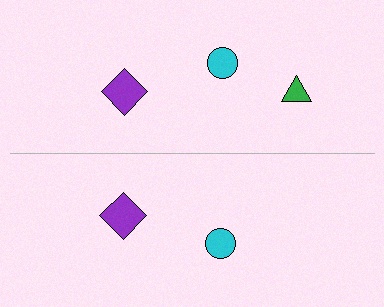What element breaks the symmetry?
A green triangle is missing from the bottom side.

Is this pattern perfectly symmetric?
No, the pattern is not perfectly symmetric. A green triangle is missing from the bottom side.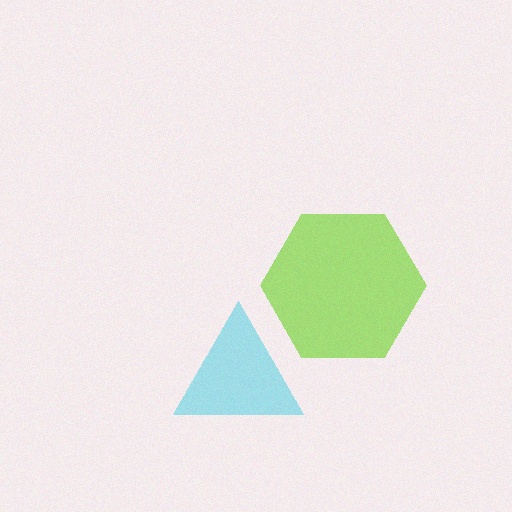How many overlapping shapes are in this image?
There are 2 overlapping shapes in the image.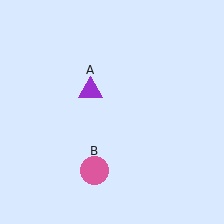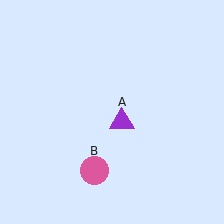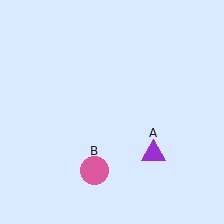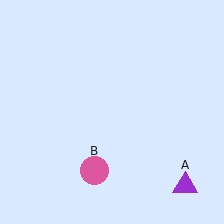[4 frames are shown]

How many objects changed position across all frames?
1 object changed position: purple triangle (object A).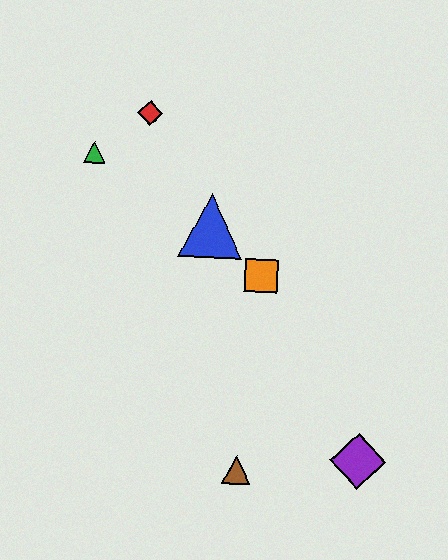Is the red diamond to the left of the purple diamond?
Yes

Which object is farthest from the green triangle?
The purple diamond is farthest from the green triangle.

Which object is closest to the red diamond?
The green triangle is closest to the red diamond.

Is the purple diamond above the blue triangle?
No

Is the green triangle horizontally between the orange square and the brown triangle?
No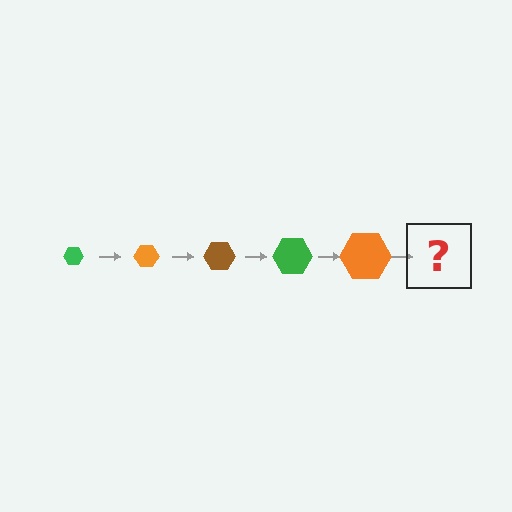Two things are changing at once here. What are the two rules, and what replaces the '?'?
The two rules are that the hexagon grows larger each step and the color cycles through green, orange, and brown. The '?' should be a brown hexagon, larger than the previous one.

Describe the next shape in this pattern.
It should be a brown hexagon, larger than the previous one.